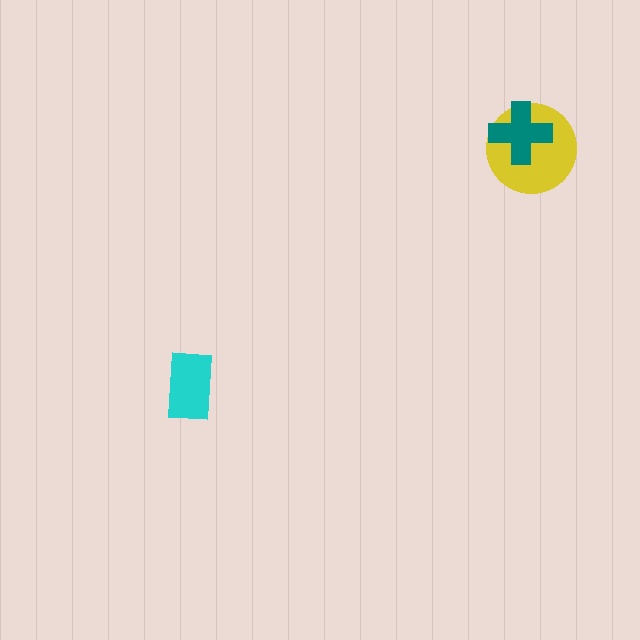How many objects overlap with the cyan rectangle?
0 objects overlap with the cyan rectangle.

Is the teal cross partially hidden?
No, no other shape covers it.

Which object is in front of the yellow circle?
The teal cross is in front of the yellow circle.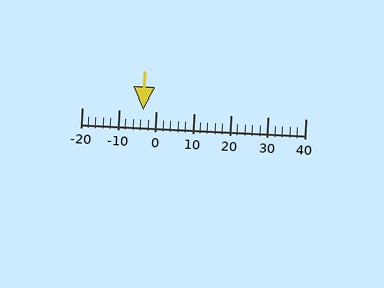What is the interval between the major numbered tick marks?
The major tick marks are spaced 10 units apart.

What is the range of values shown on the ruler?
The ruler shows values from -20 to 40.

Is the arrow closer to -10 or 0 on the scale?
The arrow is closer to 0.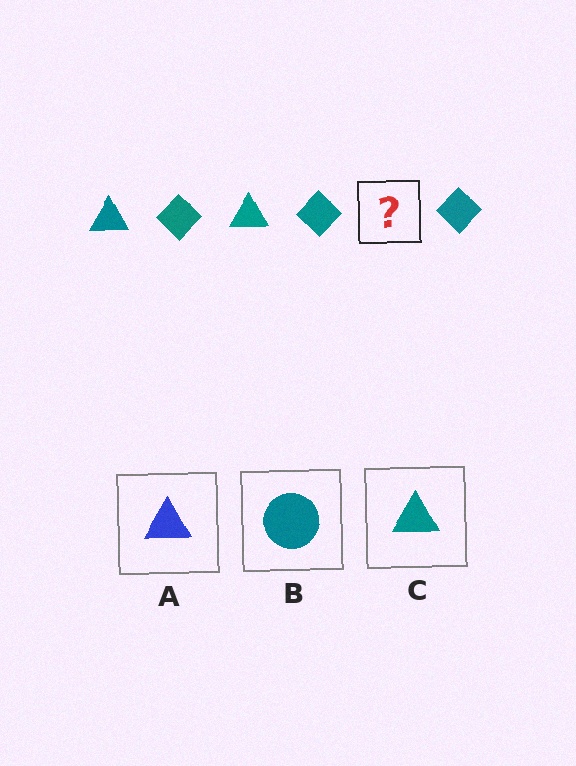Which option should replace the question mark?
Option C.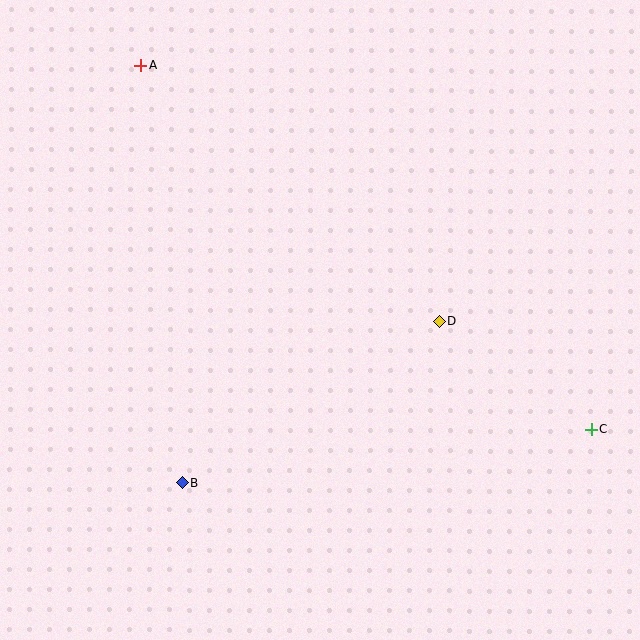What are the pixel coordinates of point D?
Point D is at (439, 322).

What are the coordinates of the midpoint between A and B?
The midpoint between A and B is at (162, 274).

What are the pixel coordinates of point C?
Point C is at (591, 429).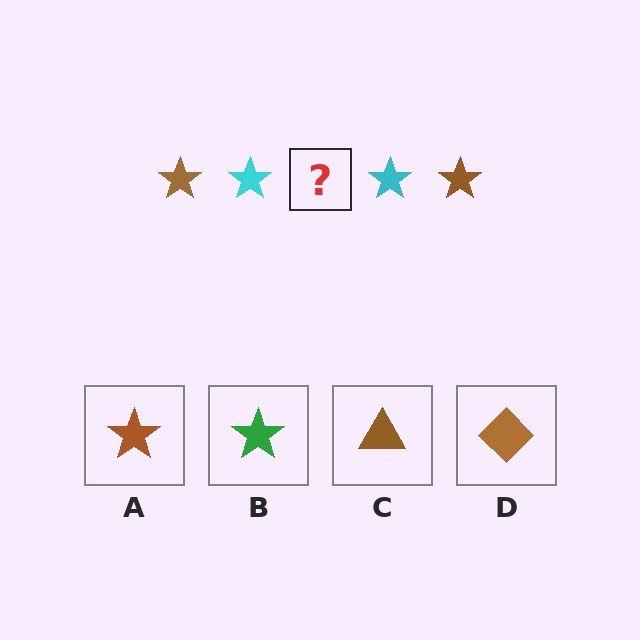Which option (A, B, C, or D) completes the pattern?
A.